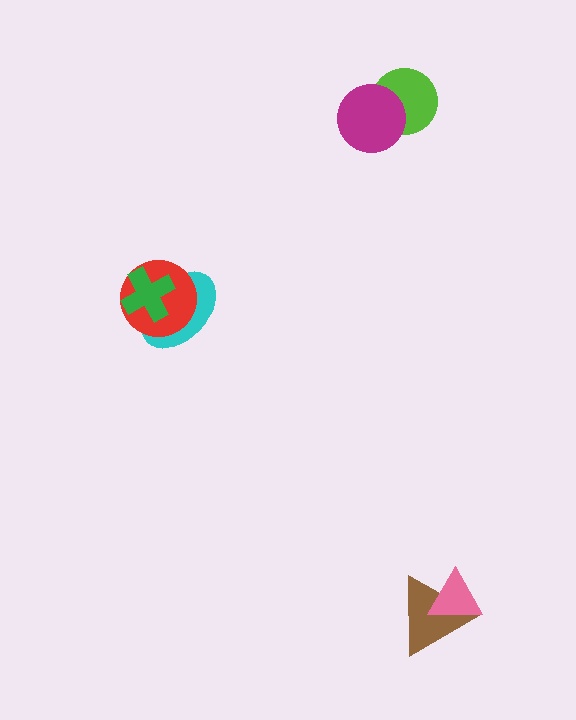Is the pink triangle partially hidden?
No, no other shape covers it.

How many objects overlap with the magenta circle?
1 object overlaps with the magenta circle.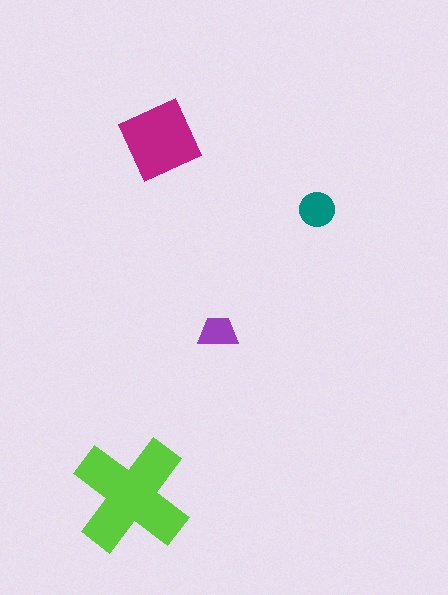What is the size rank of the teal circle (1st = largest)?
3rd.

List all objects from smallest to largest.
The purple trapezoid, the teal circle, the magenta diamond, the lime cross.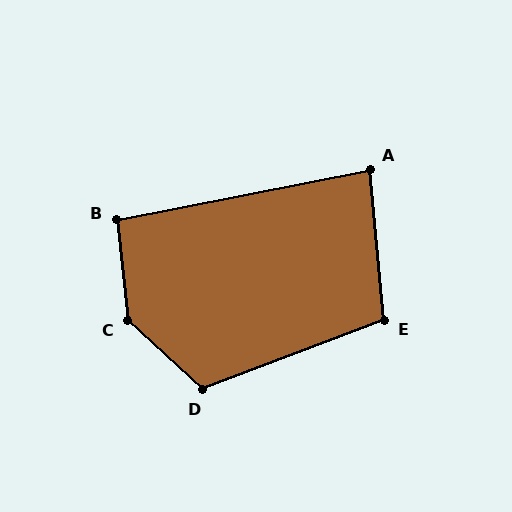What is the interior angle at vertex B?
Approximately 95 degrees (obtuse).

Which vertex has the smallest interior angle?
A, at approximately 84 degrees.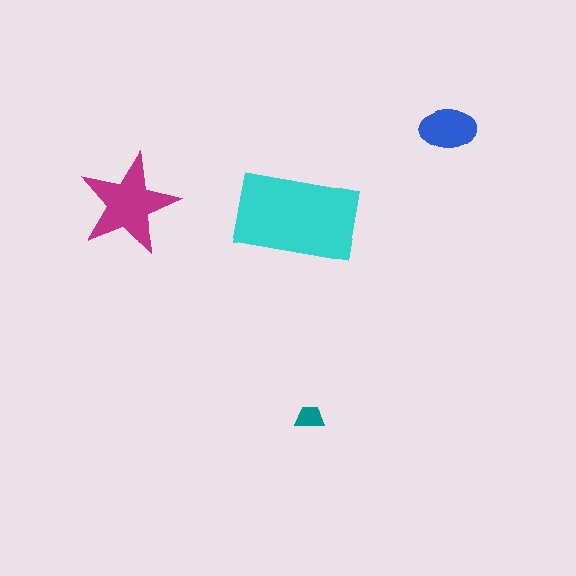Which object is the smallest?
The teal trapezoid.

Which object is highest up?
The blue ellipse is topmost.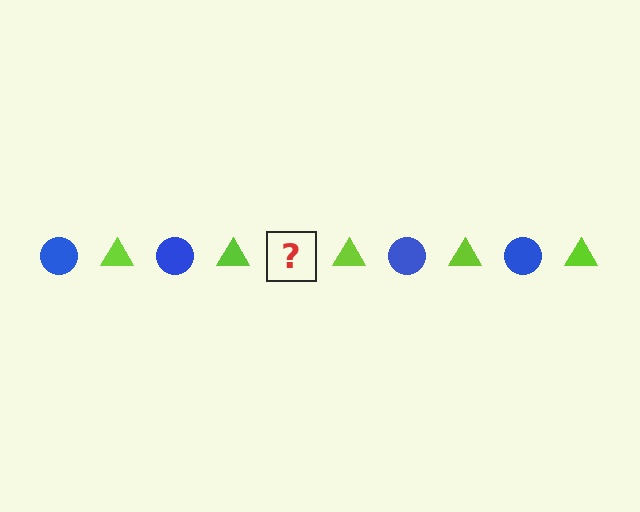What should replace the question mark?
The question mark should be replaced with a blue circle.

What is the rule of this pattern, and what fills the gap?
The rule is that the pattern alternates between blue circle and lime triangle. The gap should be filled with a blue circle.